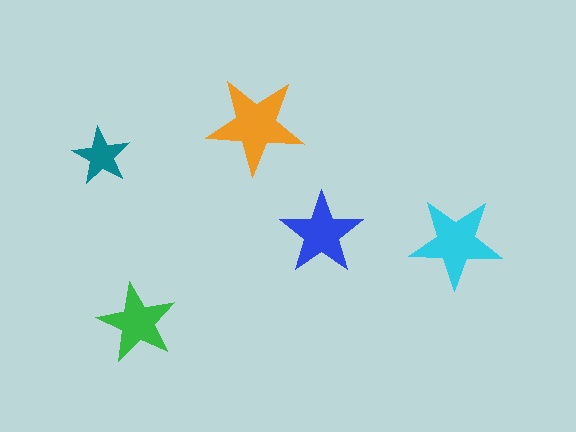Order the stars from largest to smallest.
the orange one, the cyan one, the blue one, the green one, the teal one.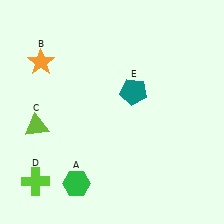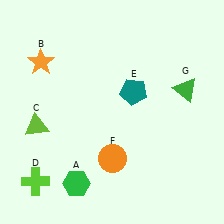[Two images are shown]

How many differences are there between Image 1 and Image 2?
There are 2 differences between the two images.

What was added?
An orange circle (F), a green triangle (G) were added in Image 2.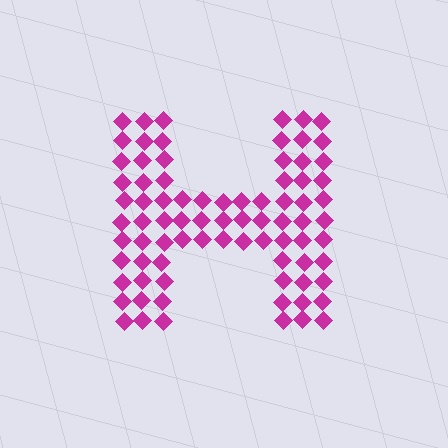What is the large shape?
The large shape is the letter H.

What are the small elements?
The small elements are diamonds.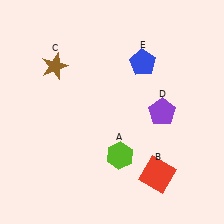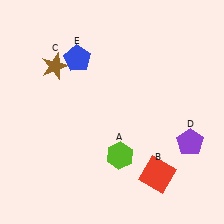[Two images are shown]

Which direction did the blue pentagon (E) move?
The blue pentagon (E) moved left.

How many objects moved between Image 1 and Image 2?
2 objects moved between the two images.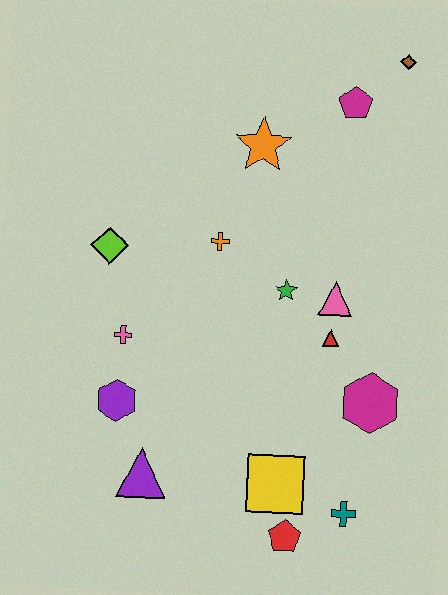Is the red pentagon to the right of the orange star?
Yes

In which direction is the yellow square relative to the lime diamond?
The yellow square is below the lime diamond.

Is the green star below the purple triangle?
No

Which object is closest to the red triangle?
The pink triangle is closest to the red triangle.